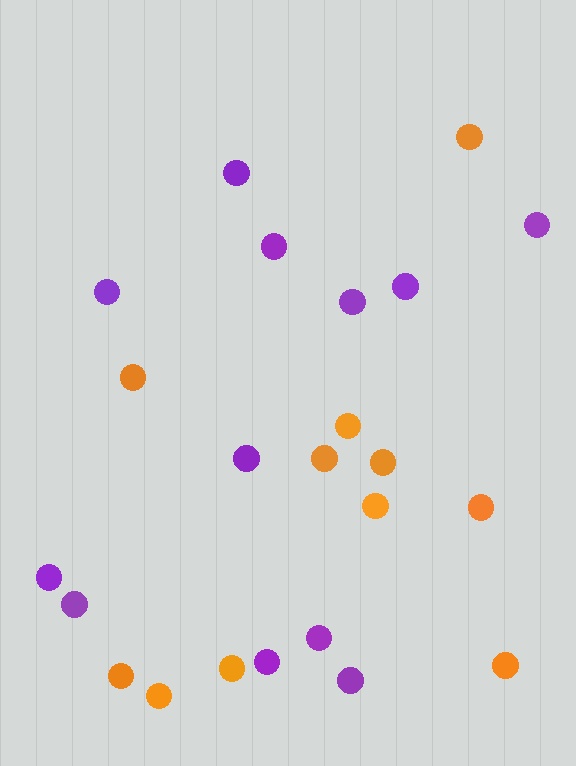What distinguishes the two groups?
There are 2 groups: one group of orange circles (11) and one group of purple circles (12).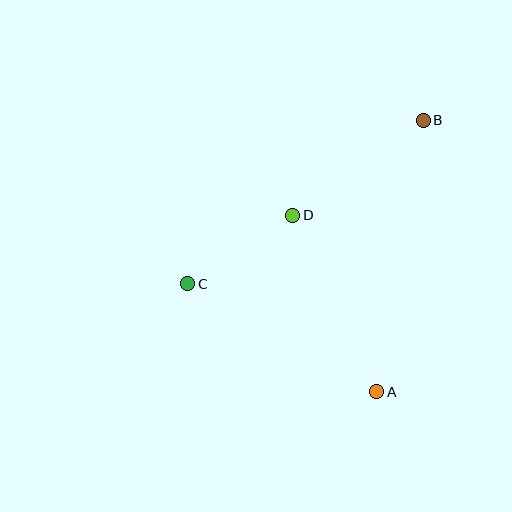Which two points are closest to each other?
Points C and D are closest to each other.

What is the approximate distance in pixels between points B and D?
The distance between B and D is approximately 162 pixels.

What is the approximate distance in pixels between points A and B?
The distance between A and B is approximately 276 pixels.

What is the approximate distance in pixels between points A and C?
The distance between A and C is approximately 218 pixels.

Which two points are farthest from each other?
Points B and C are farthest from each other.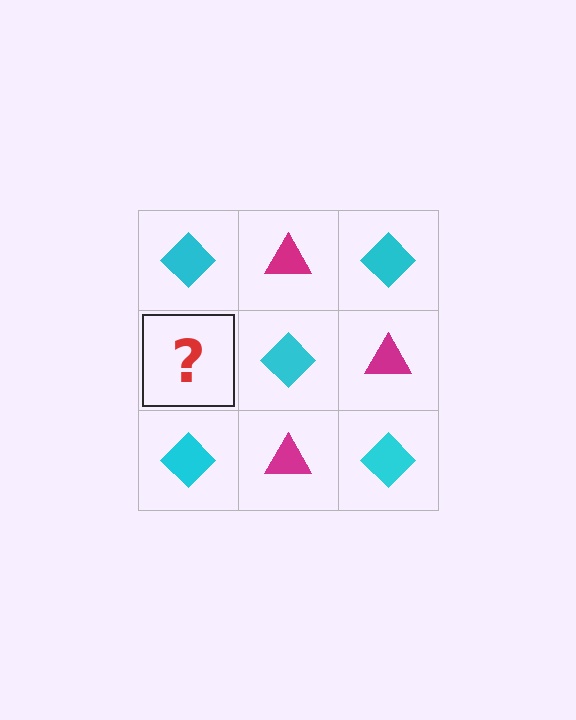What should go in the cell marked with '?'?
The missing cell should contain a magenta triangle.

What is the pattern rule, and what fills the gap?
The rule is that it alternates cyan diamond and magenta triangle in a checkerboard pattern. The gap should be filled with a magenta triangle.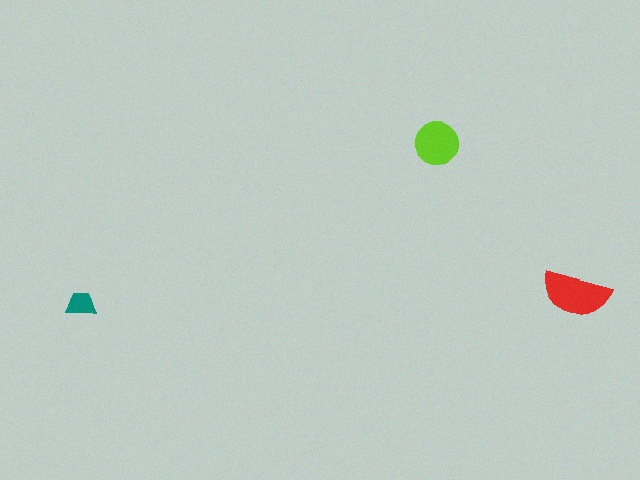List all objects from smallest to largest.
The teal trapezoid, the lime circle, the red semicircle.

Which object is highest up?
The lime circle is topmost.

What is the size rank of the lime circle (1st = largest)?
2nd.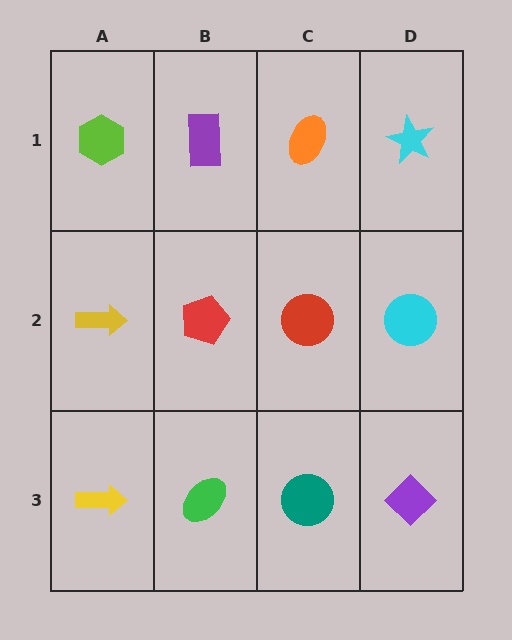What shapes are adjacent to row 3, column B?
A red pentagon (row 2, column B), a yellow arrow (row 3, column A), a teal circle (row 3, column C).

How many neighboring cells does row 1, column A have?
2.